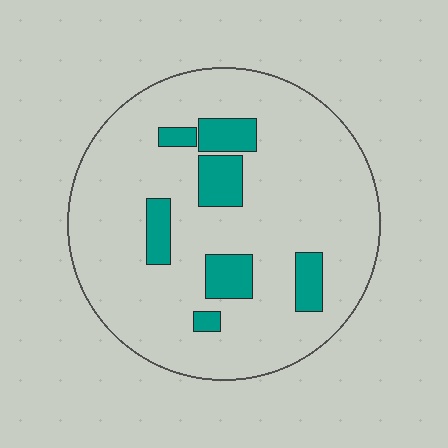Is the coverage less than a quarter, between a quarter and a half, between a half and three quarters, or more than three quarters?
Less than a quarter.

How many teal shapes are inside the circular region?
7.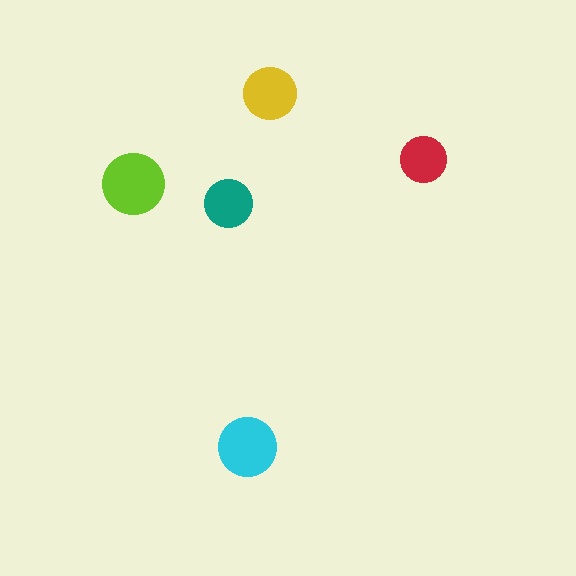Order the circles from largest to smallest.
the lime one, the cyan one, the yellow one, the teal one, the red one.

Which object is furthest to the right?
The red circle is rightmost.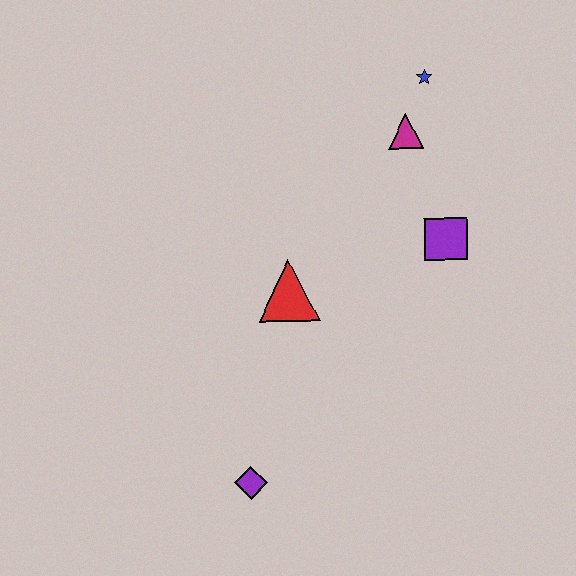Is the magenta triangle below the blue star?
Yes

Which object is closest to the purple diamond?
The red triangle is closest to the purple diamond.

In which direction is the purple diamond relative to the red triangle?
The purple diamond is below the red triangle.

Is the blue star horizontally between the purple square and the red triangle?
Yes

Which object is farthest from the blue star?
The purple diamond is farthest from the blue star.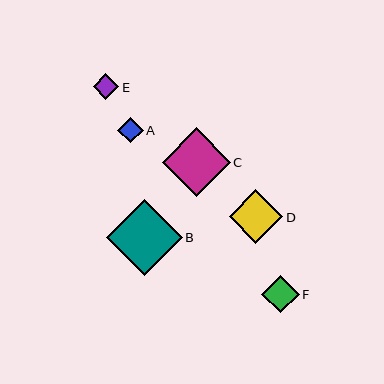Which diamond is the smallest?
Diamond A is the smallest with a size of approximately 25 pixels.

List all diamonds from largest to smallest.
From largest to smallest: B, C, D, F, E, A.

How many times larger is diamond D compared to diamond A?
Diamond D is approximately 2.1 times the size of diamond A.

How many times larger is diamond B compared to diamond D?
Diamond B is approximately 1.4 times the size of diamond D.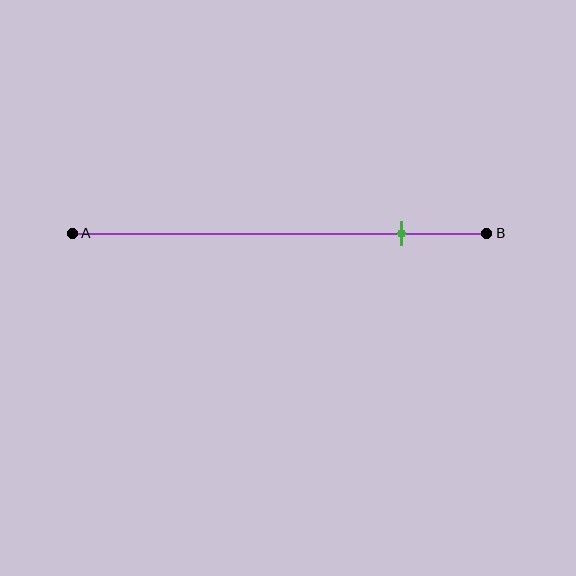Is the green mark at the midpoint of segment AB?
No, the mark is at about 80% from A, not at the 50% midpoint.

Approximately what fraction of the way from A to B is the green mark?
The green mark is approximately 80% of the way from A to B.